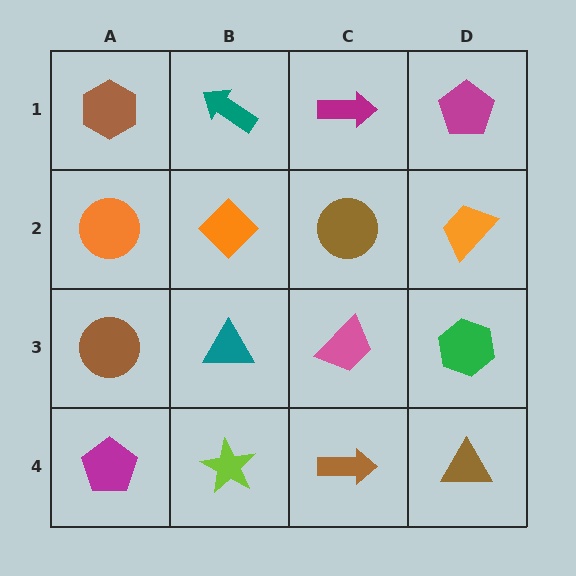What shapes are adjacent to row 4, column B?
A teal triangle (row 3, column B), a magenta pentagon (row 4, column A), a brown arrow (row 4, column C).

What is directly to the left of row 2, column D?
A brown circle.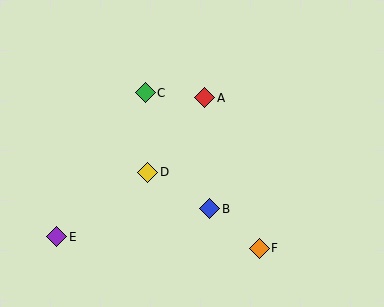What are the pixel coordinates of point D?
Point D is at (148, 172).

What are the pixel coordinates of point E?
Point E is at (57, 237).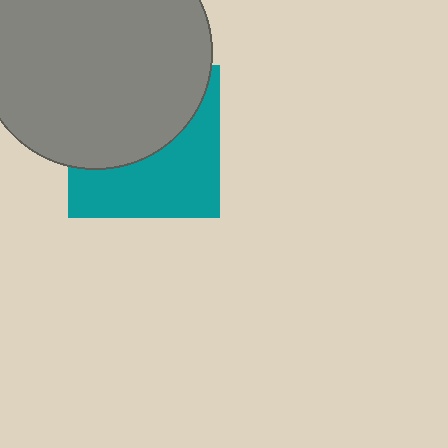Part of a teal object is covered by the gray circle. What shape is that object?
It is a square.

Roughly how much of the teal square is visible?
About half of it is visible (roughly 47%).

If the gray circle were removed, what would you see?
You would see the complete teal square.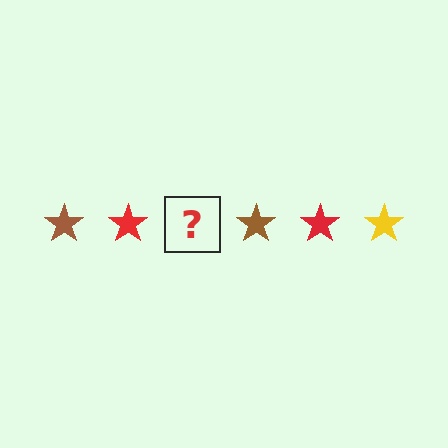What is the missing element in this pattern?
The missing element is a yellow star.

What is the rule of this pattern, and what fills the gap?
The rule is that the pattern cycles through brown, red, yellow stars. The gap should be filled with a yellow star.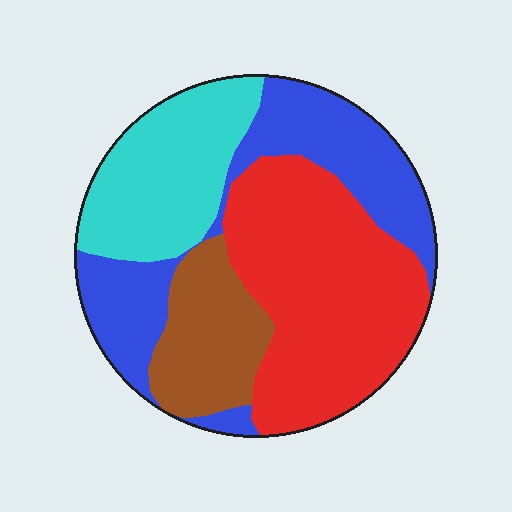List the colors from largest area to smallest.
From largest to smallest: red, blue, cyan, brown.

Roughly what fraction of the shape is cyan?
Cyan takes up between a sixth and a third of the shape.